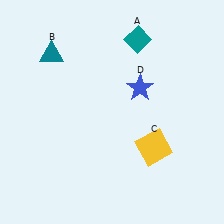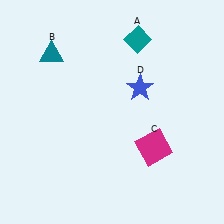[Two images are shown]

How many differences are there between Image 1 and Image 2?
There is 1 difference between the two images.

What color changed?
The square (C) changed from yellow in Image 1 to magenta in Image 2.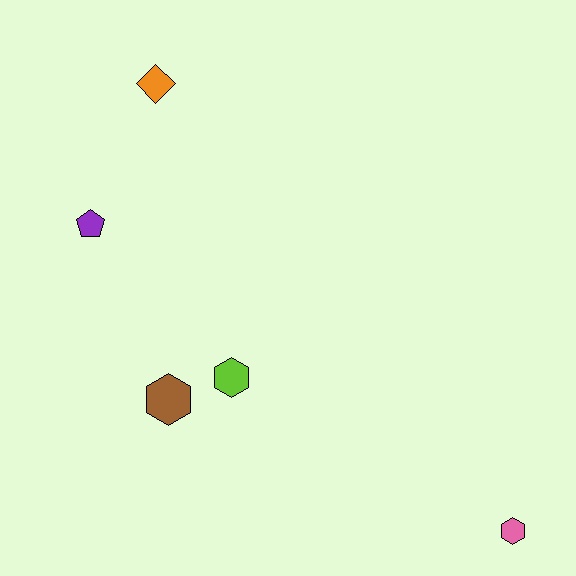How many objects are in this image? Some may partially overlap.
There are 5 objects.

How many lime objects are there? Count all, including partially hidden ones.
There is 1 lime object.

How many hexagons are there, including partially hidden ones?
There are 3 hexagons.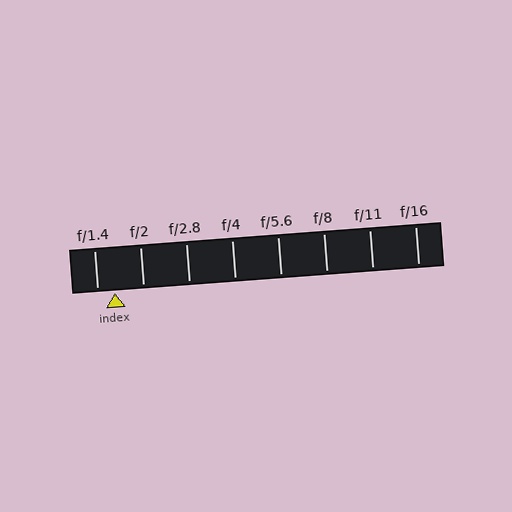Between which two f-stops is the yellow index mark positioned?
The index mark is between f/1.4 and f/2.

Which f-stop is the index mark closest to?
The index mark is closest to f/1.4.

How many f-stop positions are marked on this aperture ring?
There are 8 f-stop positions marked.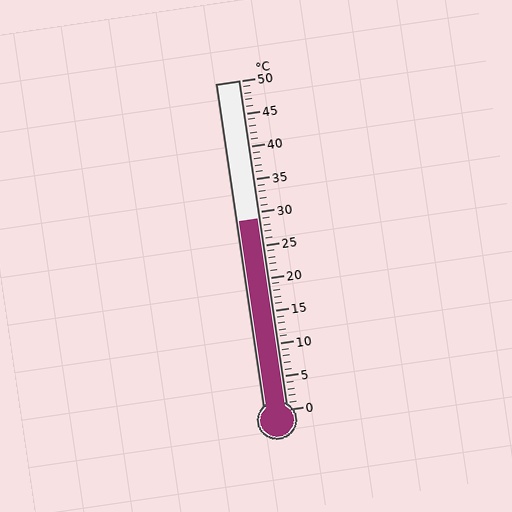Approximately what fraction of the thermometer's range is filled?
The thermometer is filled to approximately 60% of its range.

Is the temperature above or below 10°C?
The temperature is above 10°C.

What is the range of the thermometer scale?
The thermometer scale ranges from 0°C to 50°C.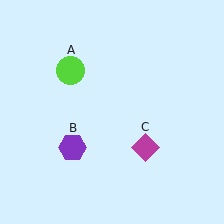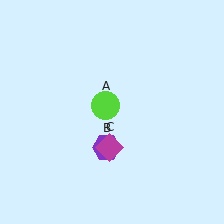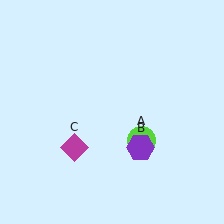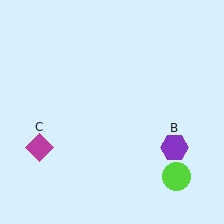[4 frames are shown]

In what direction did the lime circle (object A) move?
The lime circle (object A) moved down and to the right.